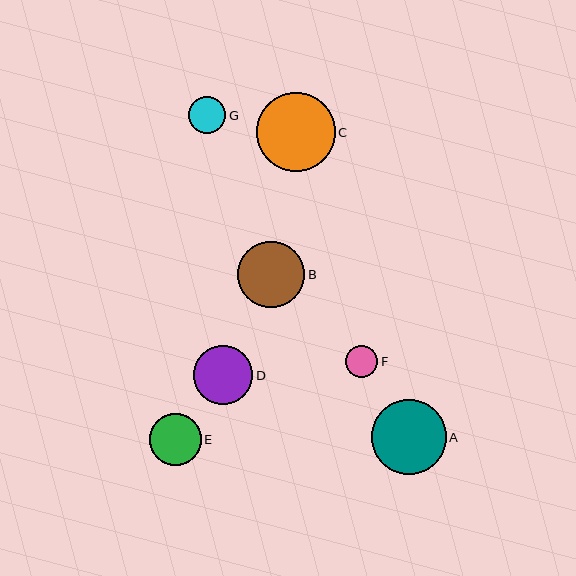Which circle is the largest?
Circle C is the largest with a size of approximately 79 pixels.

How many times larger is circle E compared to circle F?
Circle E is approximately 1.6 times the size of circle F.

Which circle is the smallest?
Circle F is the smallest with a size of approximately 32 pixels.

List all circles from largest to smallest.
From largest to smallest: C, A, B, D, E, G, F.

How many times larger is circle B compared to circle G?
Circle B is approximately 1.8 times the size of circle G.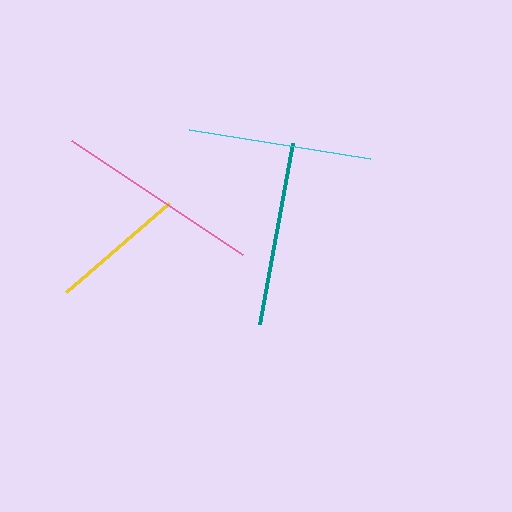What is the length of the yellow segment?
The yellow segment is approximately 136 pixels long.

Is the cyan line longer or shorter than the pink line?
The pink line is longer than the cyan line.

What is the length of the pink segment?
The pink segment is approximately 206 pixels long.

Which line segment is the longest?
The pink line is the longest at approximately 206 pixels.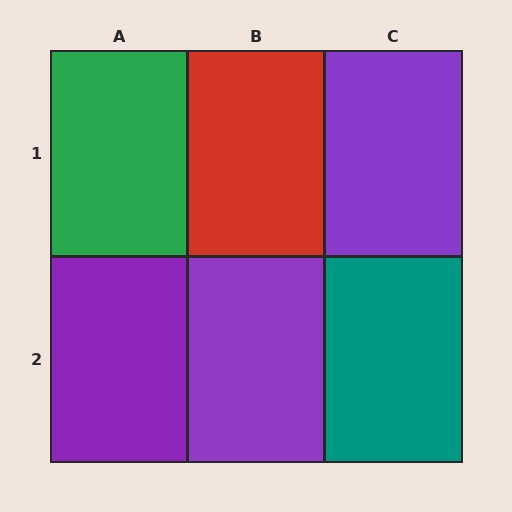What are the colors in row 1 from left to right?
Green, red, purple.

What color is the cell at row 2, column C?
Teal.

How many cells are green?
1 cell is green.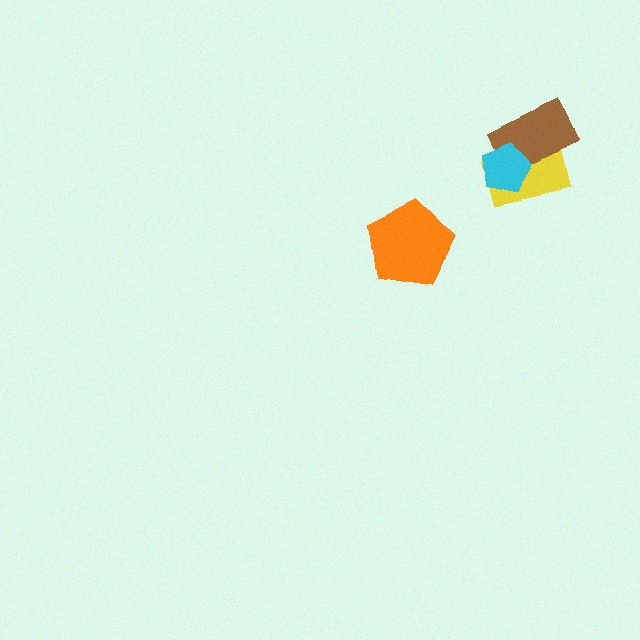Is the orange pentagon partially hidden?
No, no other shape covers it.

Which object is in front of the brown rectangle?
The cyan pentagon is in front of the brown rectangle.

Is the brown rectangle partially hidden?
Yes, it is partially covered by another shape.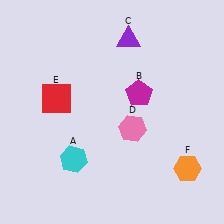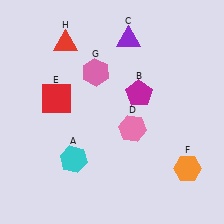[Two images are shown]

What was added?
A pink hexagon (G), a red triangle (H) were added in Image 2.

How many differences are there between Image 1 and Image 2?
There are 2 differences between the two images.